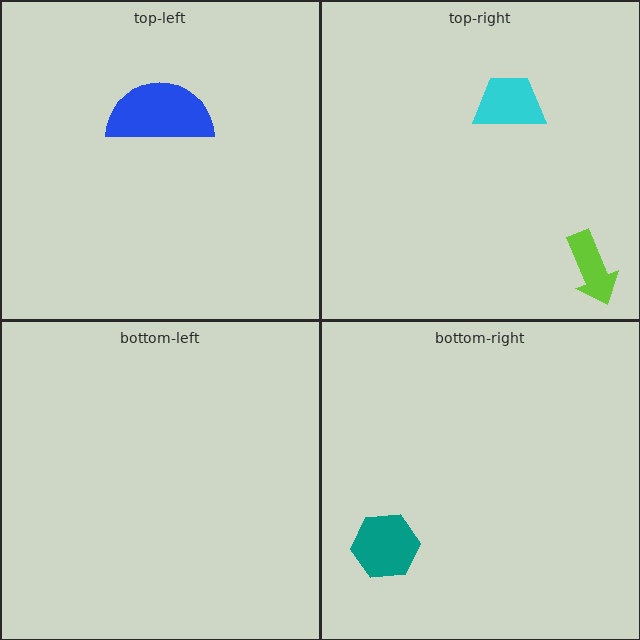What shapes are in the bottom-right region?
The teal hexagon.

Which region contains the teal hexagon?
The bottom-right region.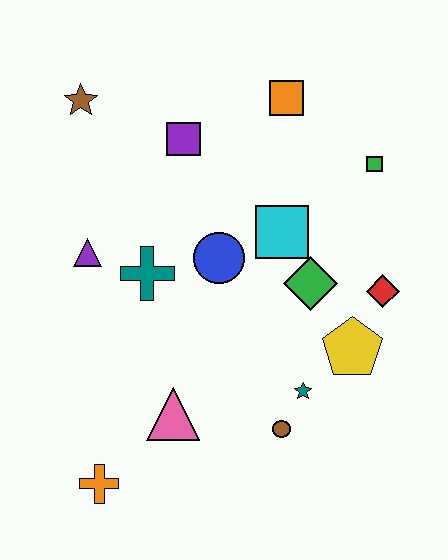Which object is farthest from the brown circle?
The brown star is farthest from the brown circle.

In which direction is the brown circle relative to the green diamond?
The brown circle is below the green diamond.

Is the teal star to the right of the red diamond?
No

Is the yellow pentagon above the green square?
No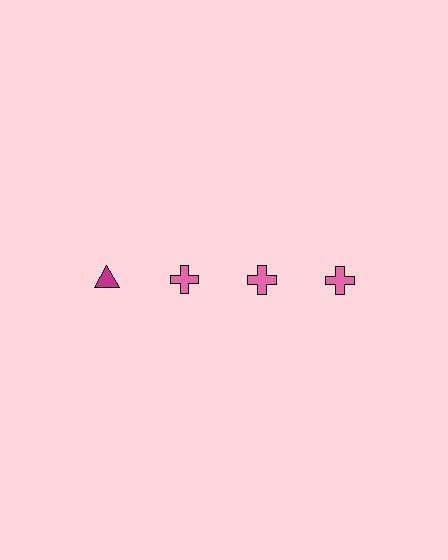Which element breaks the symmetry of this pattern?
The magenta triangle in the top row, leftmost column breaks the symmetry. All other shapes are pink crosses.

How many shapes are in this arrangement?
There are 4 shapes arranged in a grid pattern.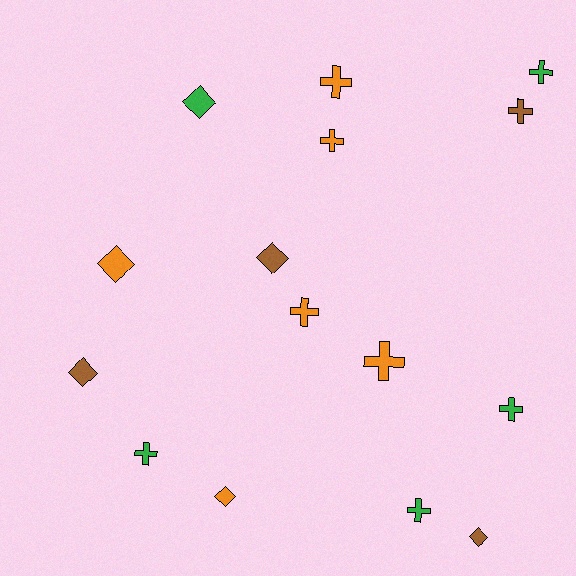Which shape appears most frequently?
Cross, with 9 objects.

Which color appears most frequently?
Orange, with 6 objects.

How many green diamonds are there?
There is 1 green diamond.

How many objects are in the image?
There are 15 objects.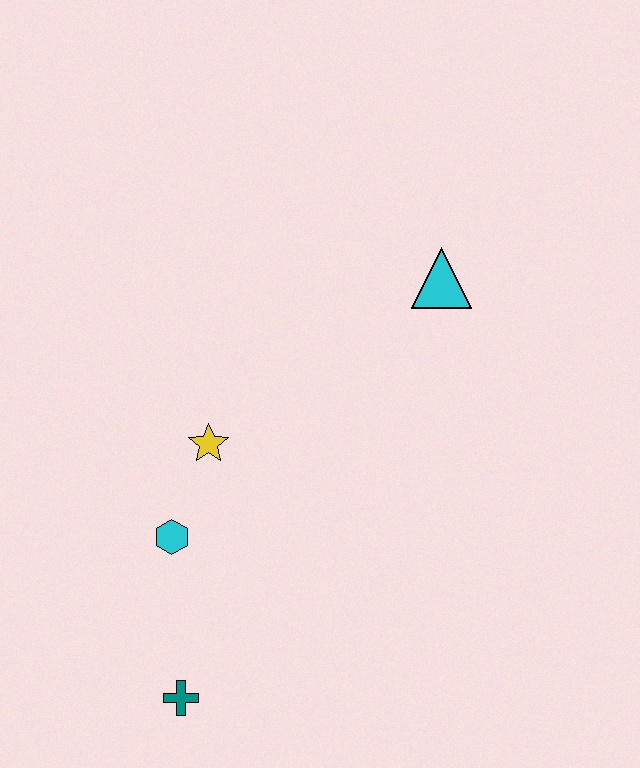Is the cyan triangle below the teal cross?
No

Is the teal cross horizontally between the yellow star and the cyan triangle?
No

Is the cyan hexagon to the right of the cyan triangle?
No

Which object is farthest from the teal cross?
The cyan triangle is farthest from the teal cross.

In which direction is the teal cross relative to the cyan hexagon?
The teal cross is below the cyan hexagon.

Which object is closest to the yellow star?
The cyan hexagon is closest to the yellow star.